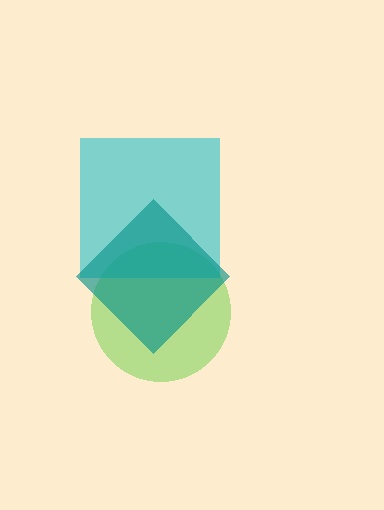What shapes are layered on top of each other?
The layered shapes are: a lime circle, a cyan square, a teal diamond.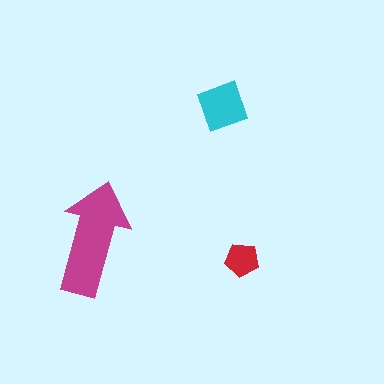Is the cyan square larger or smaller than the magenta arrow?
Smaller.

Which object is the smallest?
The red pentagon.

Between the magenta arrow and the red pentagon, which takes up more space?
The magenta arrow.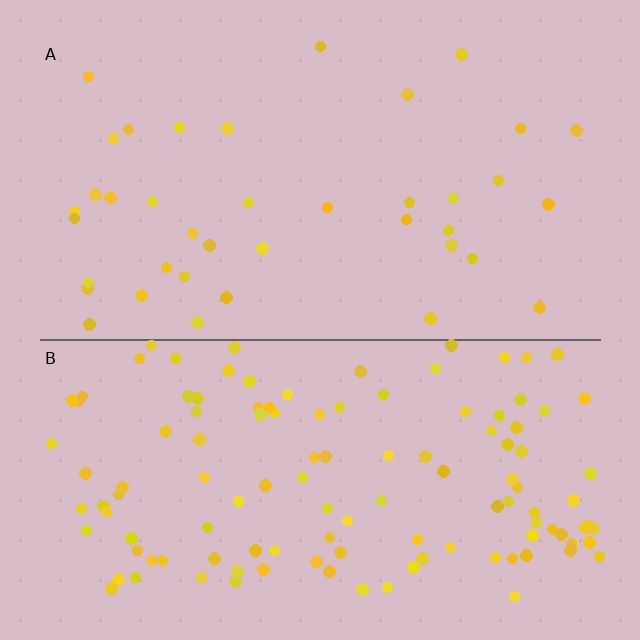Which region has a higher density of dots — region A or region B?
B (the bottom).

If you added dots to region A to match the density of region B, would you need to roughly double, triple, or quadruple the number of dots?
Approximately triple.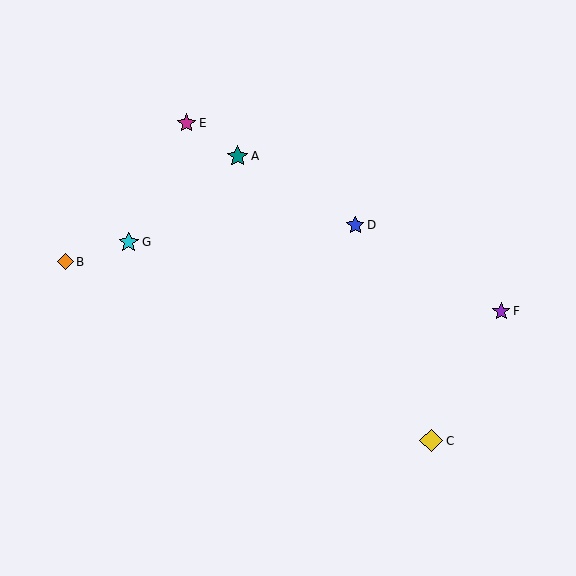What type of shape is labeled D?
Shape D is a blue star.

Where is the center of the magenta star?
The center of the magenta star is at (186, 123).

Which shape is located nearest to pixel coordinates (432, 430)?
The yellow diamond (labeled C) at (431, 441) is nearest to that location.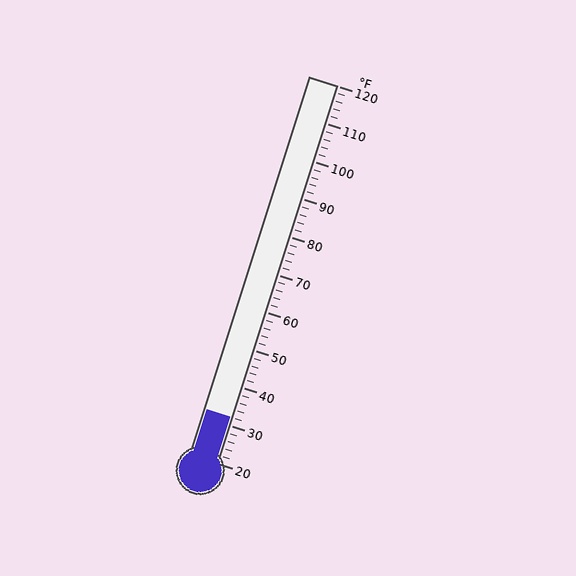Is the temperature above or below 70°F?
The temperature is below 70°F.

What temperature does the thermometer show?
The thermometer shows approximately 32°F.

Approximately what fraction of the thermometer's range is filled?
The thermometer is filled to approximately 10% of its range.